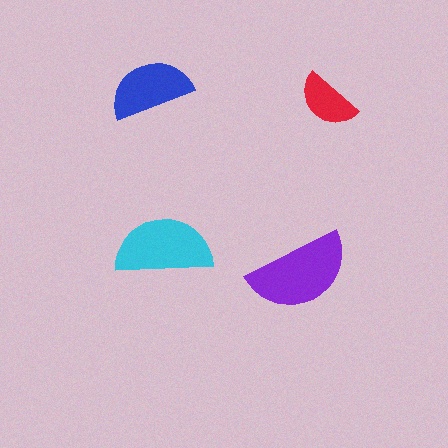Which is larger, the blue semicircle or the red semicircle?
The blue one.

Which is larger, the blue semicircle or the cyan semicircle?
The cyan one.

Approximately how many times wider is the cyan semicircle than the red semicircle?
About 1.5 times wider.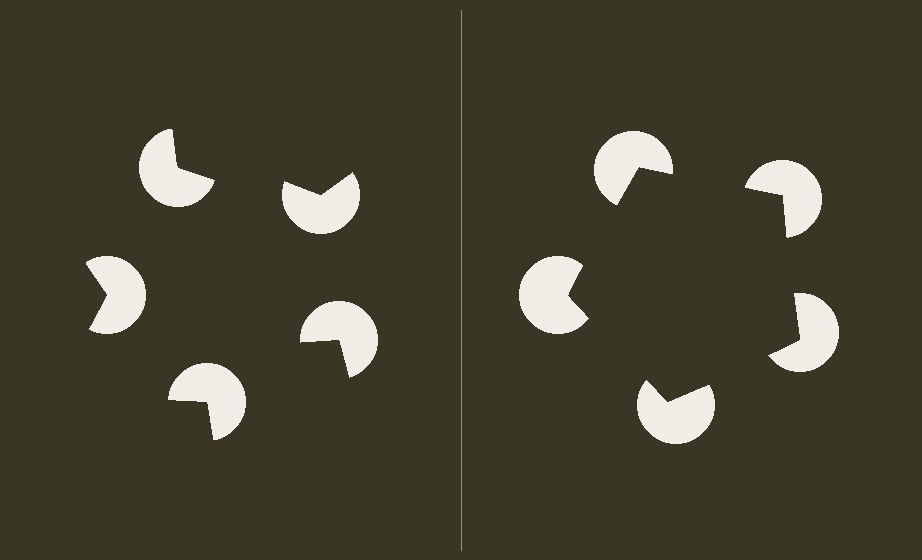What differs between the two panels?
The pac-man discs are positioned identically on both sides; only the wedge orientations differ. On the right they align to a pentagon; on the left they are misaligned.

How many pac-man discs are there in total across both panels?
10 — 5 on each side.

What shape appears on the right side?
An illusory pentagon.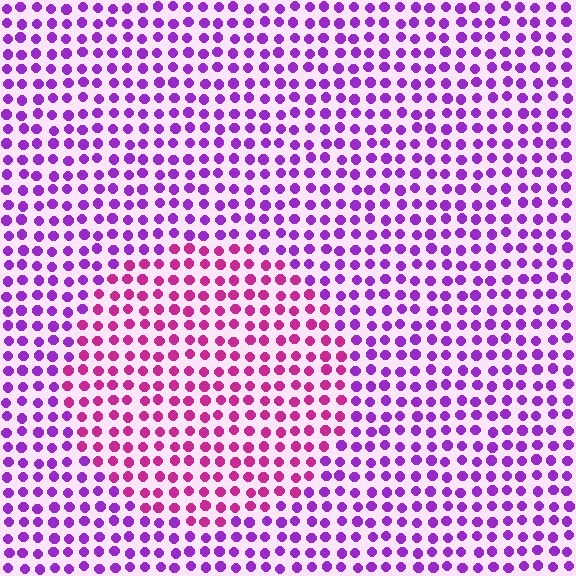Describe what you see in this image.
The image is filled with small purple elements in a uniform arrangement. A circle-shaped region is visible where the elements are tinted to a slightly different hue, forming a subtle color boundary.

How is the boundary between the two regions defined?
The boundary is defined purely by a slight shift in hue (about 37 degrees). Spacing, size, and orientation are identical on both sides.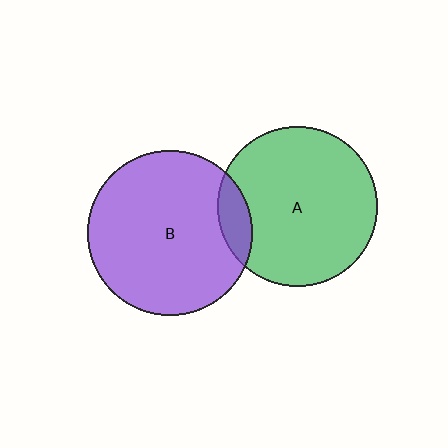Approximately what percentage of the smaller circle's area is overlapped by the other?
Approximately 10%.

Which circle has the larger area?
Circle B (purple).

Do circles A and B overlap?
Yes.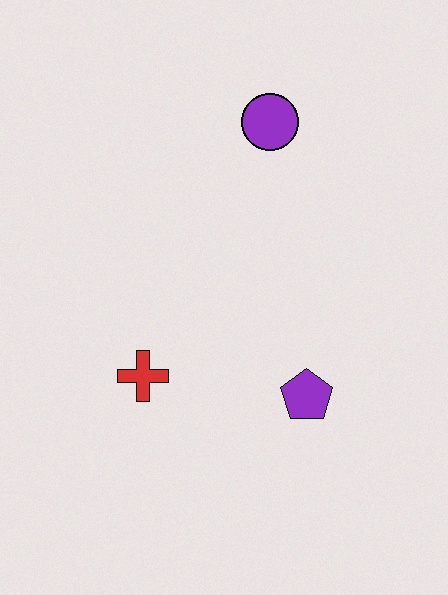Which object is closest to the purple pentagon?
The red cross is closest to the purple pentagon.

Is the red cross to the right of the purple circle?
No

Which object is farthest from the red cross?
The purple circle is farthest from the red cross.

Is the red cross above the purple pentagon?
Yes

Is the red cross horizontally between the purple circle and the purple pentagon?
No